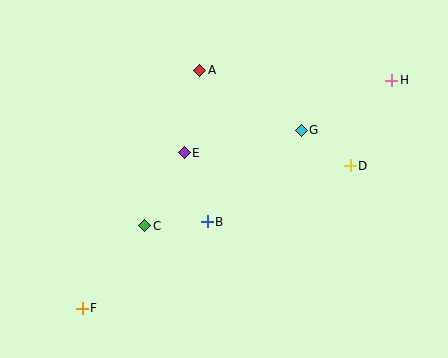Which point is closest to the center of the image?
Point B at (207, 222) is closest to the center.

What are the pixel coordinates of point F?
Point F is at (82, 308).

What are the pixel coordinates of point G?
Point G is at (301, 130).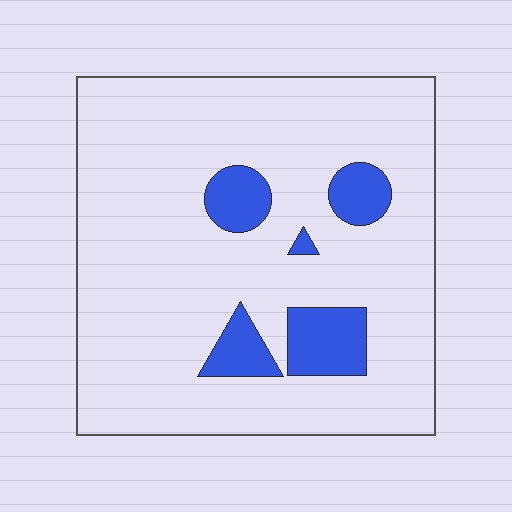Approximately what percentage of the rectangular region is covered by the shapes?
Approximately 10%.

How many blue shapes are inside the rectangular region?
5.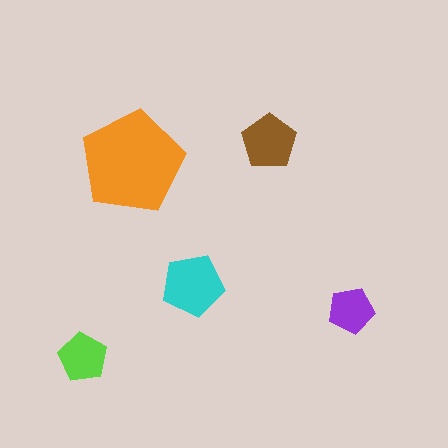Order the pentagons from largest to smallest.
the orange one, the cyan one, the brown one, the lime one, the purple one.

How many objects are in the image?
There are 5 objects in the image.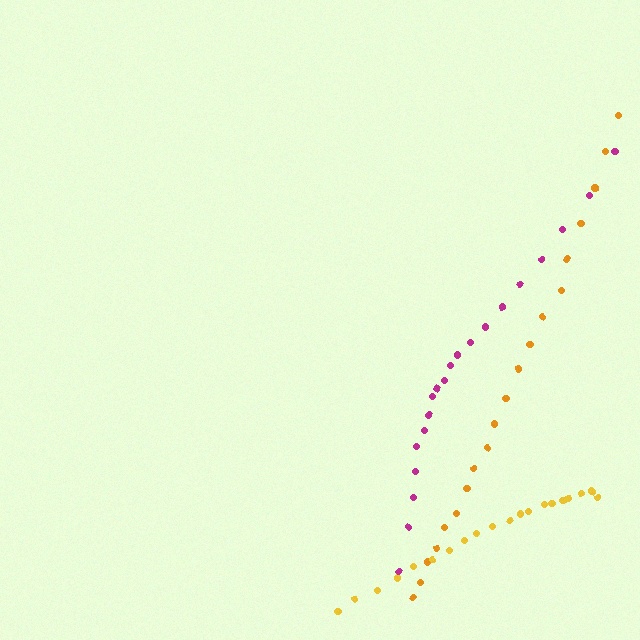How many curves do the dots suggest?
There are 3 distinct paths.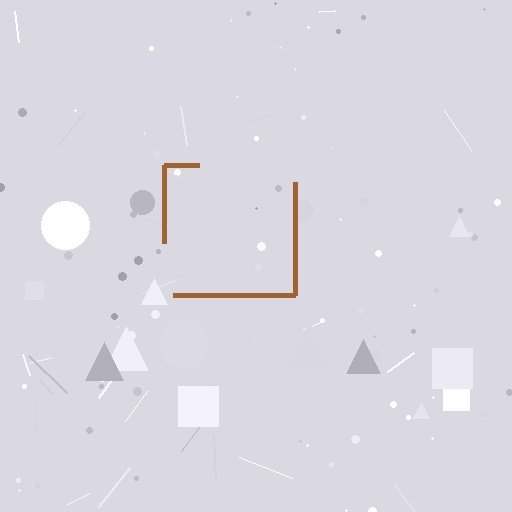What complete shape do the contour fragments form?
The contour fragments form a square.